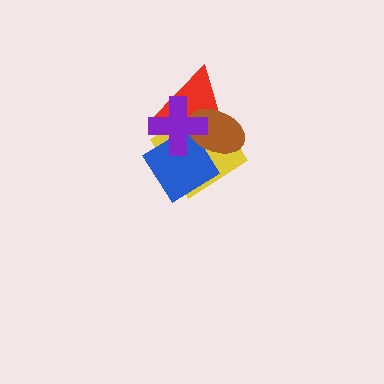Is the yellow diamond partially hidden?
Yes, it is partially covered by another shape.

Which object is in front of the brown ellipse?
The purple cross is in front of the brown ellipse.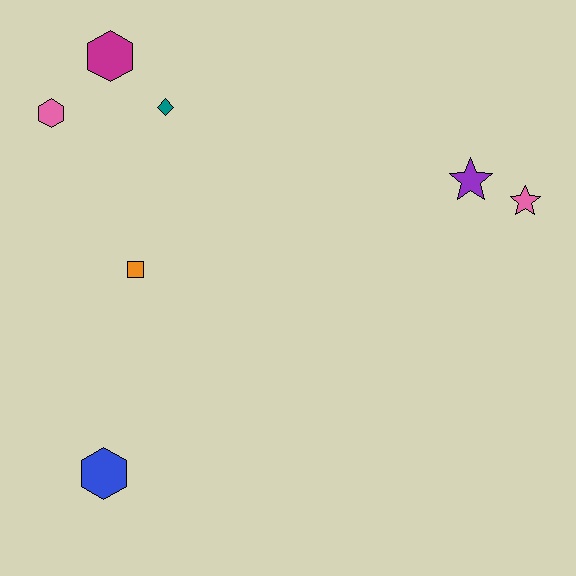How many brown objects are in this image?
There are no brown objects.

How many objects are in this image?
There are 7 objects.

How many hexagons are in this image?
There are 3 hexagons.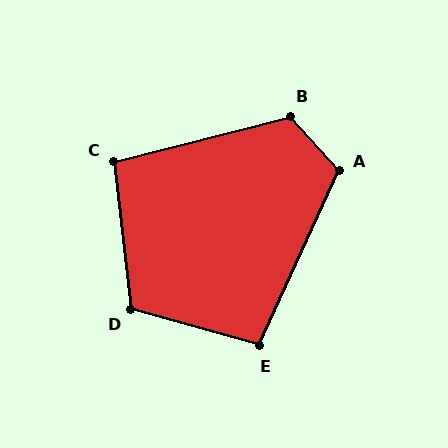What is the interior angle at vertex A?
Approximately 114 degrees (obtuse).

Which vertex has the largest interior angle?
B, at approximately 117 degrees.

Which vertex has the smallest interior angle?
C, at approximately 98 degrees.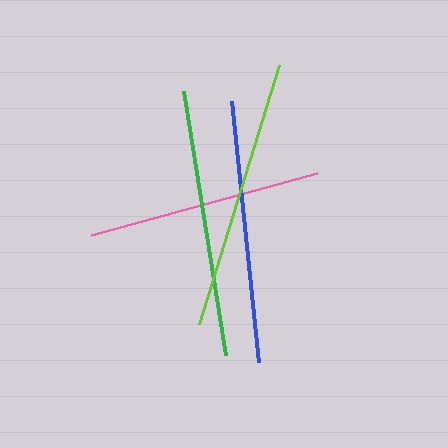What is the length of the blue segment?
The blue segment is approximately 263 pixels long.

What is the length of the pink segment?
The pink segment is approximately 235 pixels long.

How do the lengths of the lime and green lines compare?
The lime and green lines are approximately the same length.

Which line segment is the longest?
The lime line is the longest at approximately 272 pixels.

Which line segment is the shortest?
The pink line is the shortest at approximately 235 pixels.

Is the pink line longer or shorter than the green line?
The green line is longer than the pink line.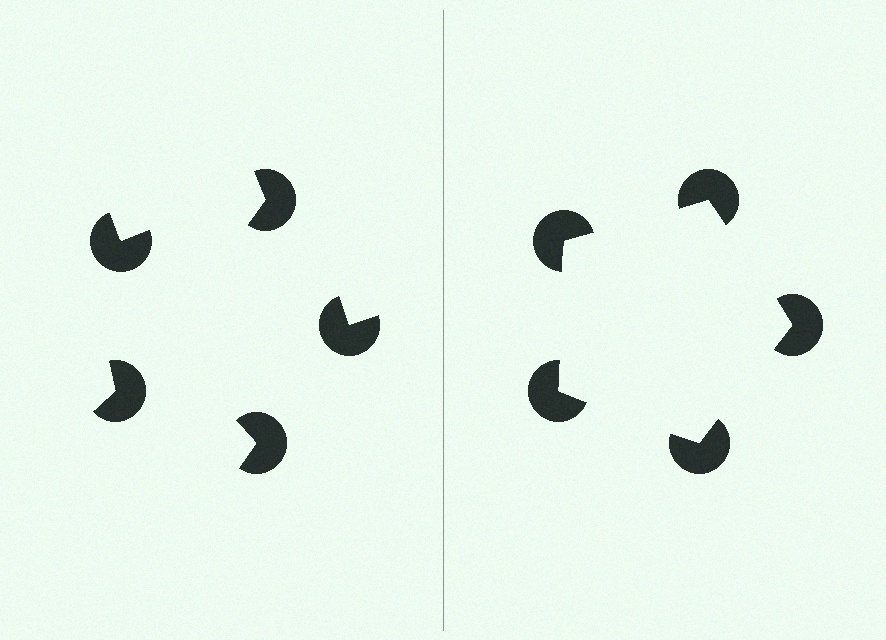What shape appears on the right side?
An illusory pentagon.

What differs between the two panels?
The pac-man discs are positioned identically on both sides; only the wedge orientations differ. On the right they align to a pentagon; on the left they are misaligned.